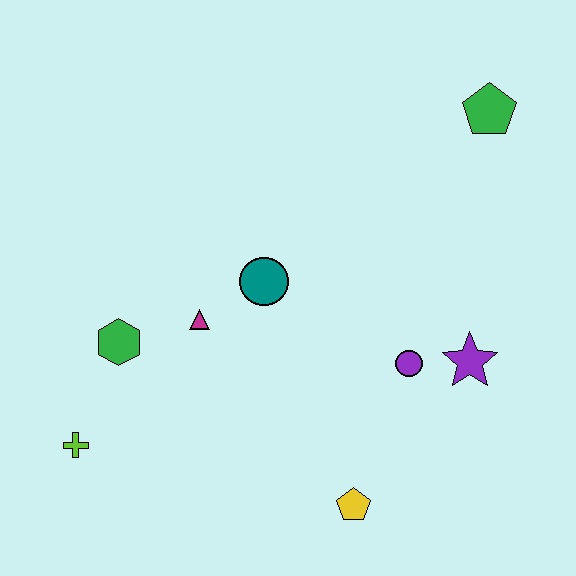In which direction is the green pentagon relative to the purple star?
The green pentagon is above the purple star.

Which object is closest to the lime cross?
The green hexagon is closest to the lime cross.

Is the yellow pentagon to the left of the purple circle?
Yes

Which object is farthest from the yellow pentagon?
The green pentagon is farthest from the yellow pentagon.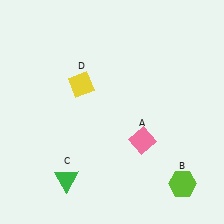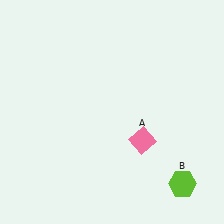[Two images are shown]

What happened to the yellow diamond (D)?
The yellow diamond (D) was removed in Image 2. It was in the top-left area of Image 1.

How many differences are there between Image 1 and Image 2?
There are 2 differences between the two images.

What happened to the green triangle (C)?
The green triangle (C) was removed in Image 2. It was in the bottom-left area of Image 1.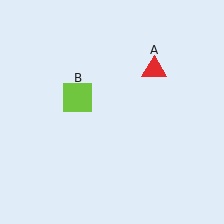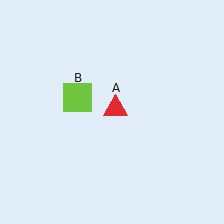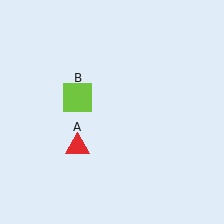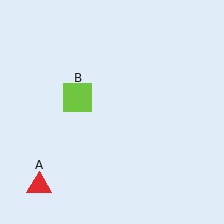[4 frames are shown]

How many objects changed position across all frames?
1 object changed position: red triangle (object A).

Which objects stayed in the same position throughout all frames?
Lime square (object B) remained stationary.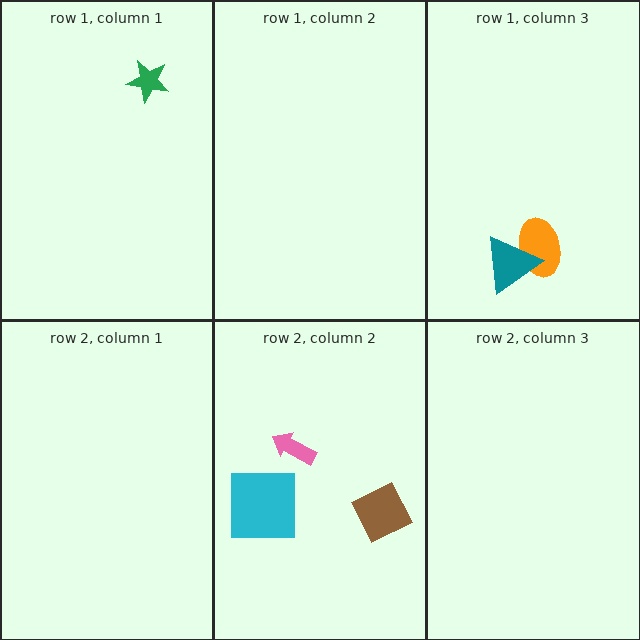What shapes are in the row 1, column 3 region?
The orange ellipse, the teal triangle.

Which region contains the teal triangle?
The row 1, column 3 region.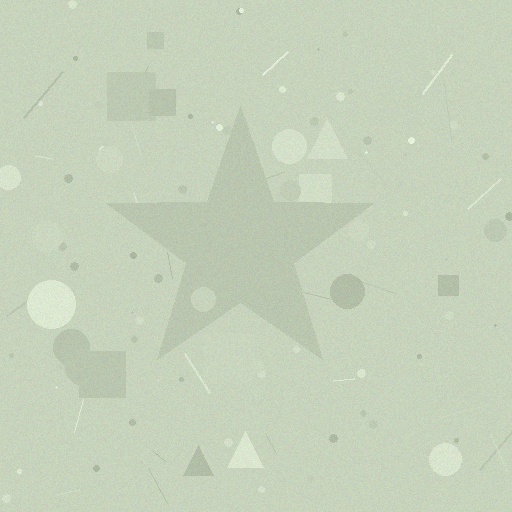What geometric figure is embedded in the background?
A star is embedded in the background.